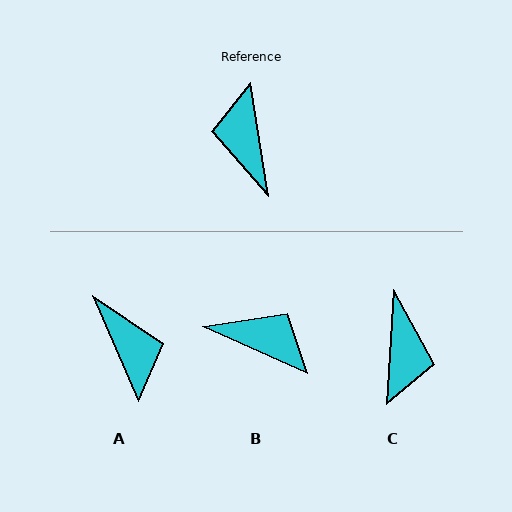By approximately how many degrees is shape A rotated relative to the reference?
Approximately 165 degrees clockwise.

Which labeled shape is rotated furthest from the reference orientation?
C, about 168 degrees away.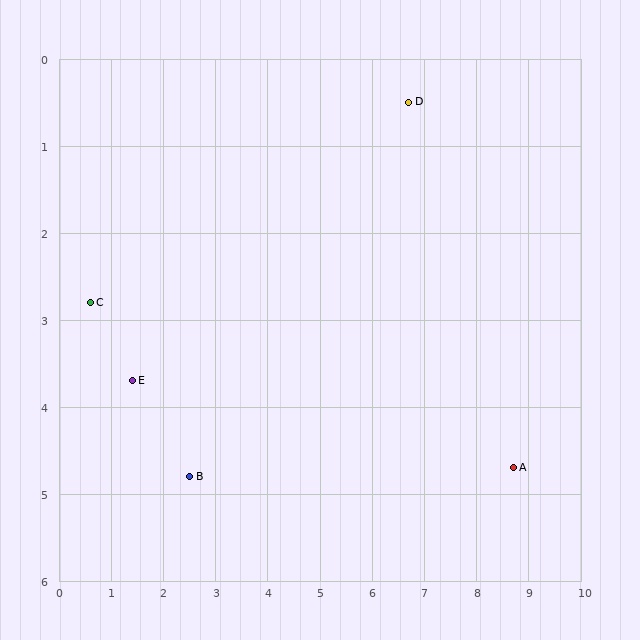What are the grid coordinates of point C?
Point C is at approximately (0.6, 2.8).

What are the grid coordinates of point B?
Point B is at approximately (2.5, 4.8).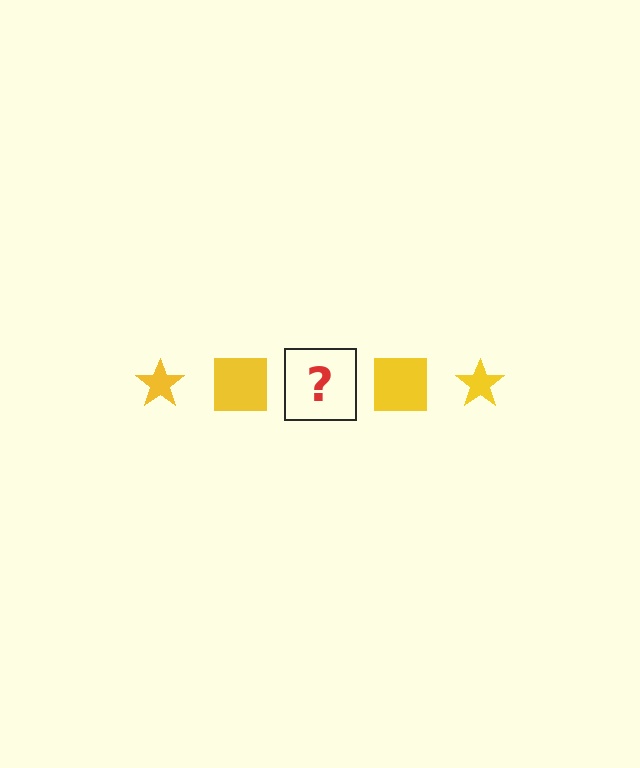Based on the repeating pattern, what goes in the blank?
The blank should be a yellow star.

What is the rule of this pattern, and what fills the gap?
The rule is that the pattern cycles through star, square shapes in yellow. The gap should be filled with a yellow star.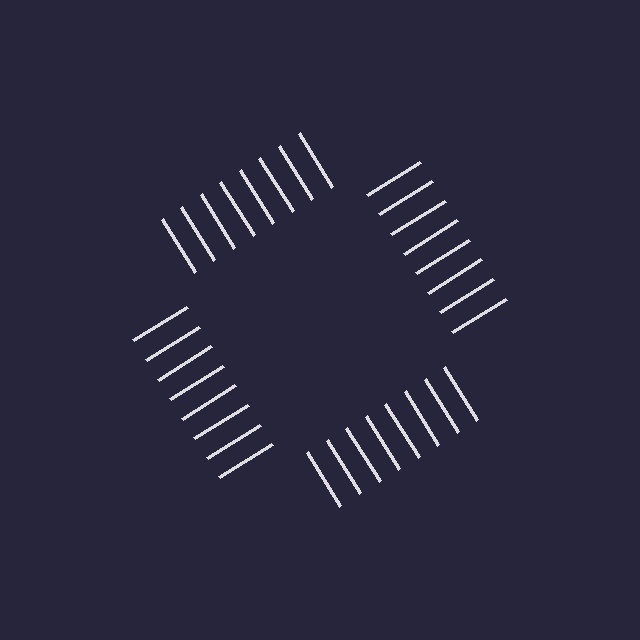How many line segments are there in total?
32 — 8 along each of the 4 edges.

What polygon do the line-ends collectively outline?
An illusory square — the line segments terminate on its edges but no continuous stroke is drawn.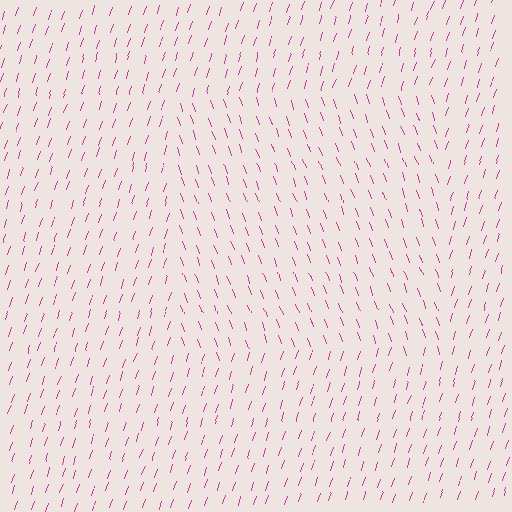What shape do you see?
I see a rectangle.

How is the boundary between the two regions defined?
The boundary is defined purely by a change in line orientation (approximately 38 degrees difference). All lines are the same color and thickness.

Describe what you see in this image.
The image is filled with small magenta line segments. A rectangle region in the image has lines oriented differently from the surrounding lines, creating a visible texture boundary.